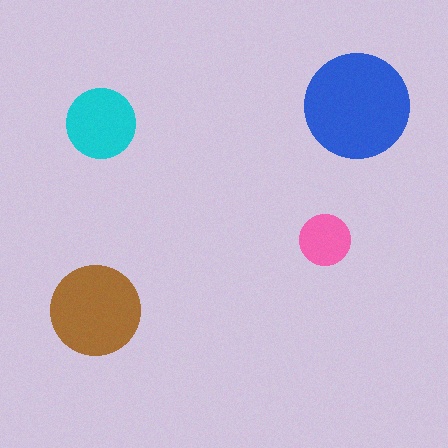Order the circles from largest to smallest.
the blue one, the brown one, the cyan one, the pink one.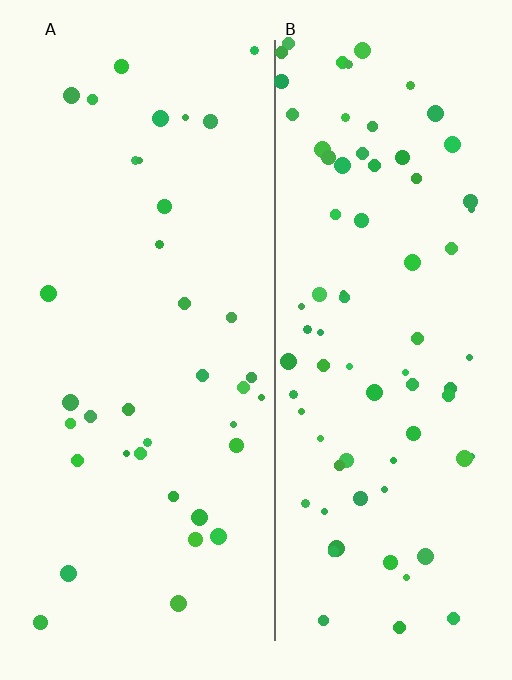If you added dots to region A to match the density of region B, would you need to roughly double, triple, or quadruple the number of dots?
Approximately double.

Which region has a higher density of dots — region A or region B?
B (the right).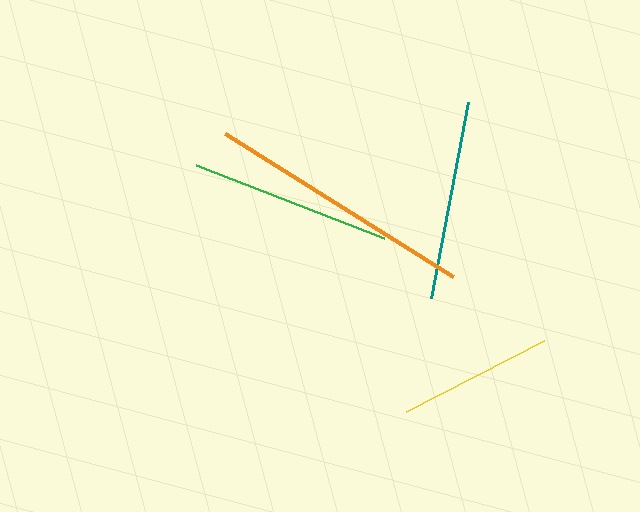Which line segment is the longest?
The orange line is the longest at approximately 270 pixels.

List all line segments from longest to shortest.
From longest to shortest: orange, green, teal, yellow.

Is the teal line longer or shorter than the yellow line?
The teal line is longer than the yellow line.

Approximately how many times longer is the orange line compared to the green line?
The orange line is approximately 1.3 times the length of the green line.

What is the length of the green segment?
The green segment is approximately 201 pixels long.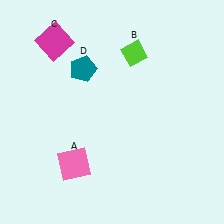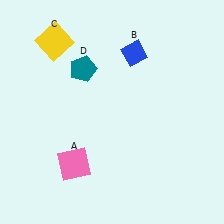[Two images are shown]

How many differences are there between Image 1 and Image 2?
There are 2 differences between the two images.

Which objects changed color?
B changed from lime to blue. C changed from magenta to yellow.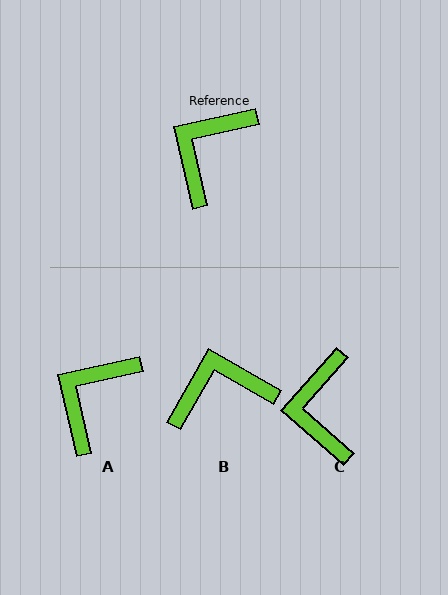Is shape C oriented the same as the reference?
No, it is off by about 36 degrees.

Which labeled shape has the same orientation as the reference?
A.